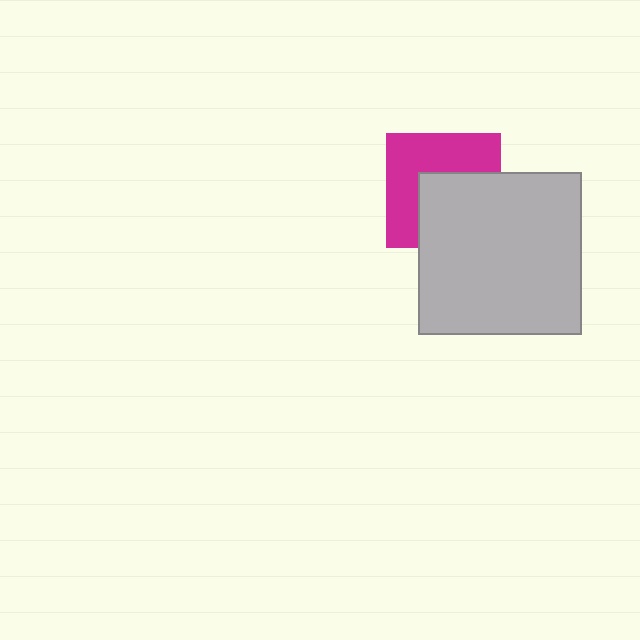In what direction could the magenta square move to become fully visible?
The magenta square could move toward the upper-left. That would shift it out from behind the light gray square entirely.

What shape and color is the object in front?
The object in front is a light gray square.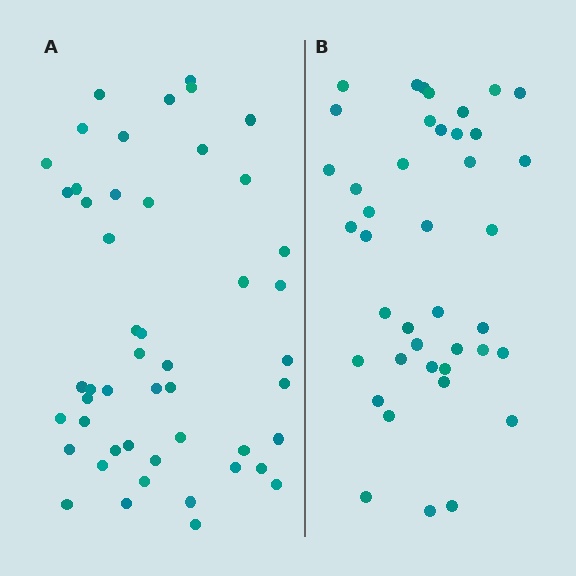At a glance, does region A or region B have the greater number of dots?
Region A (the left region) has more dots.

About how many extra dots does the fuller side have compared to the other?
Region A has roughly 8 or so more dots than region B.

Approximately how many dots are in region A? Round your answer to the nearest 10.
About 50 dots. (The exact count is 49, which rounds to 50.)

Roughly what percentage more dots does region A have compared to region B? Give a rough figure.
About 20% more.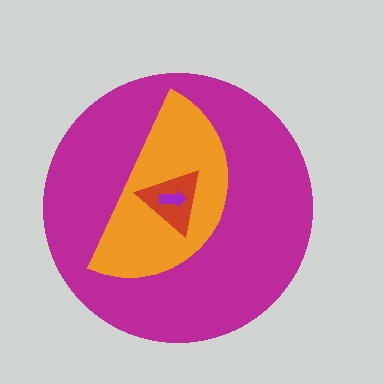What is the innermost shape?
The purple arrow.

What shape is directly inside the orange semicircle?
The red triangle.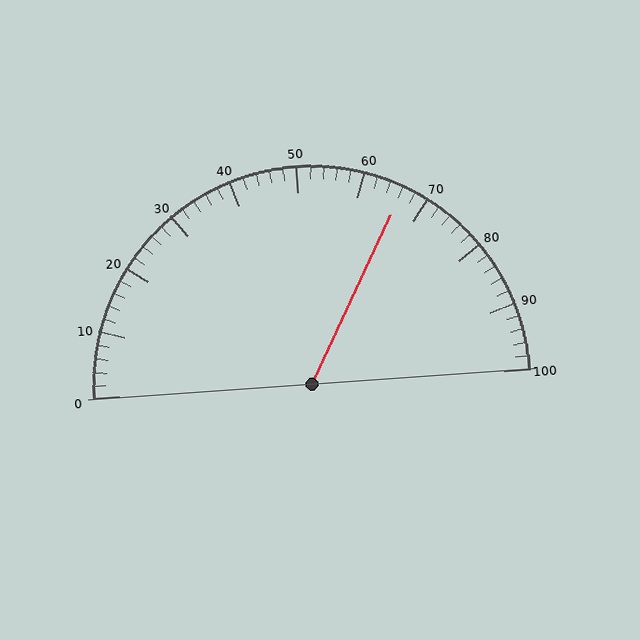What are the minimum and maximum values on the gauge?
The gauge ranges from 0 to 100.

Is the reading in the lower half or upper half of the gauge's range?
The reading is in the upper half of the range (0 to 100).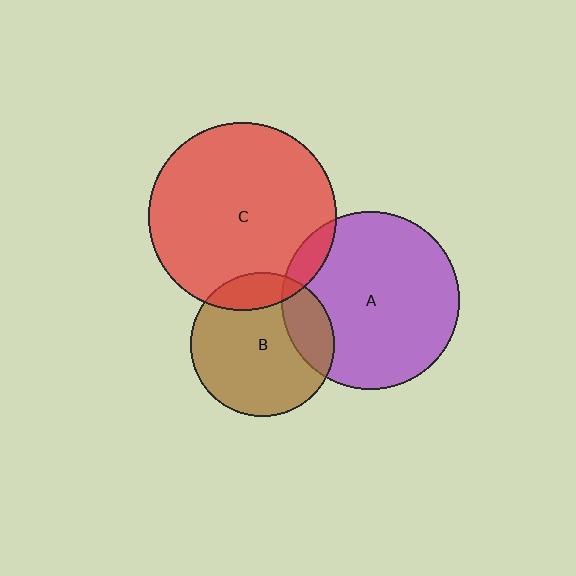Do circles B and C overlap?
Yes.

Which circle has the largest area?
Circle C (red).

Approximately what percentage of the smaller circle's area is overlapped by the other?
Approximately 15%.